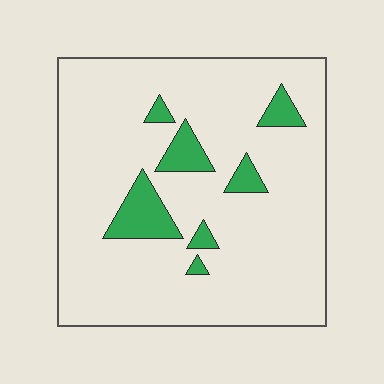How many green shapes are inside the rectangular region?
7.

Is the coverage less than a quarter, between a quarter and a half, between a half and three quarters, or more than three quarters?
Less than a quarter.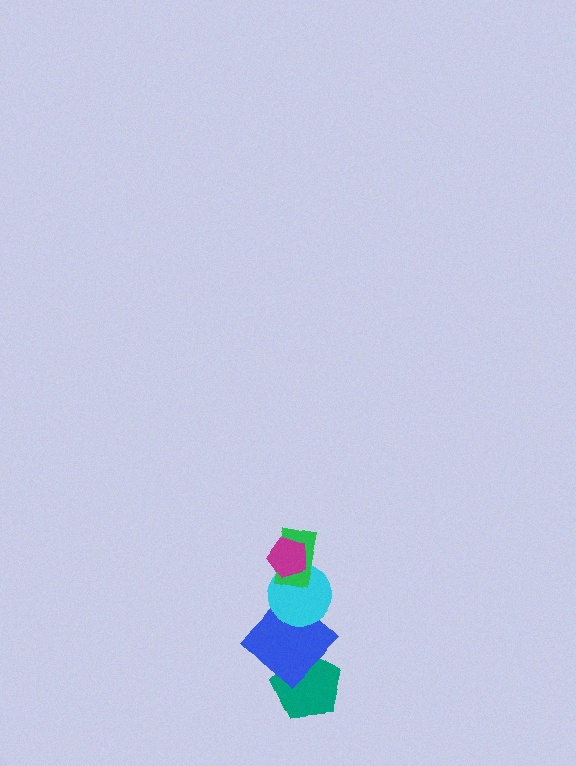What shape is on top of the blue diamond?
The cyan circle is on top of the blue diamond.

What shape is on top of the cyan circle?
The green rectangle is on top of the cyan circle.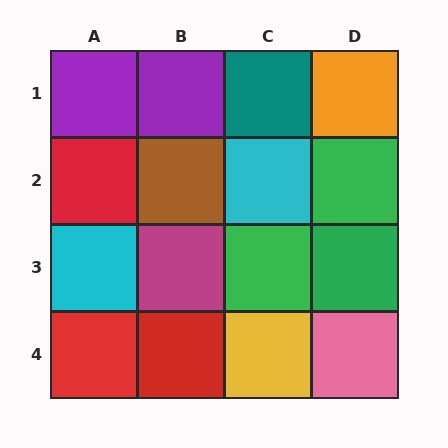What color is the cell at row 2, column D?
Green.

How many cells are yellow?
1 cell is yellow.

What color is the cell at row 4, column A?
Red.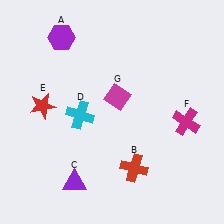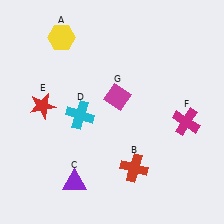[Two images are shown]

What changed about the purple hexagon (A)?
In Image 1, A is purple. In Image 2, it changed to yellow.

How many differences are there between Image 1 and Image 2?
There is 1 difference between the two images.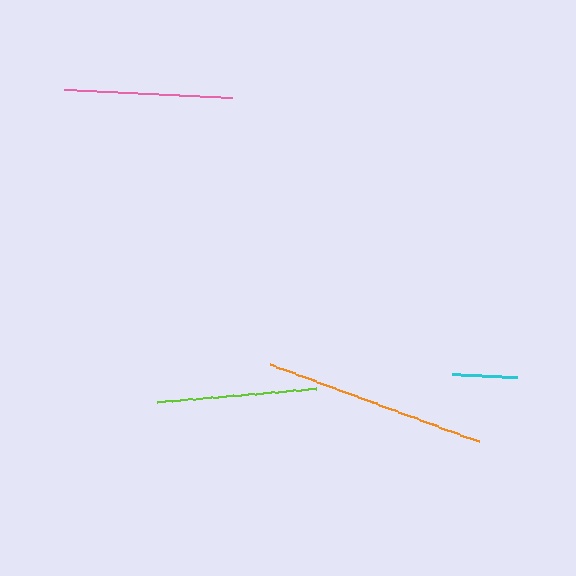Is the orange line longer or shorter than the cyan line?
The orange line is longer than the cyan line.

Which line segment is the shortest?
The cyan line is the shortest at approximately 65 pixels.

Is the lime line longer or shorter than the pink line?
The pink line is longer than the lime line.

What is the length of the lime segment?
The lime segment is approximately 160 pixels long.